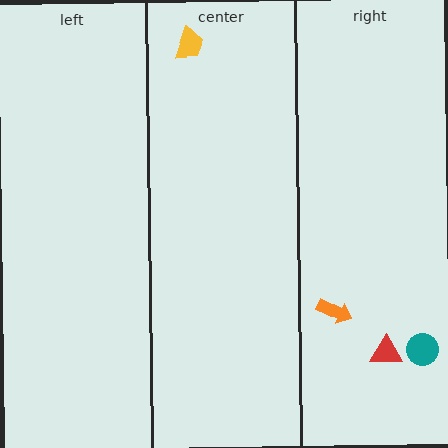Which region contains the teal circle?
The right region.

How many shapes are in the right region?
3.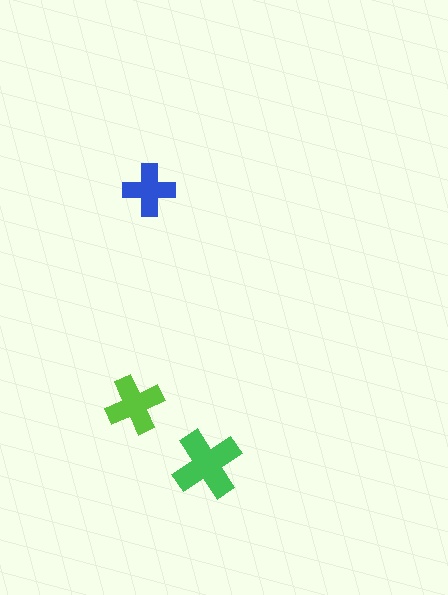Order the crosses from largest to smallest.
the green one, the lime one, the blue one.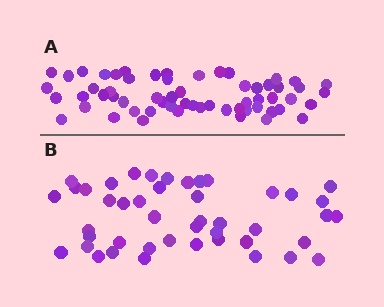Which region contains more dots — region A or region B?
Region A (the top region) has more dots.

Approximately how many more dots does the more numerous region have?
Region A has approximately 15 more dots than region B.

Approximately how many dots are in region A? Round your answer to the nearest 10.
About 60 dots.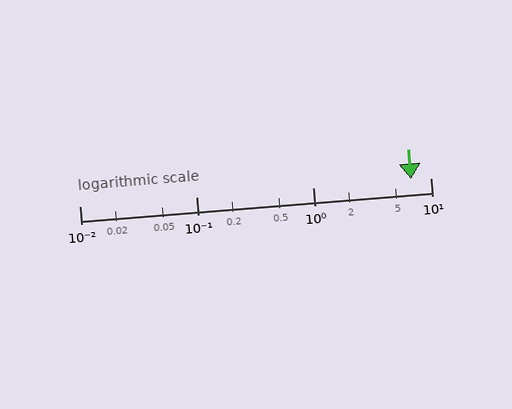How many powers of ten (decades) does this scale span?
The scale spans 3 decades, from 0.01 to 10.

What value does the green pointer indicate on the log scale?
The pointer indicates approximately 6.8.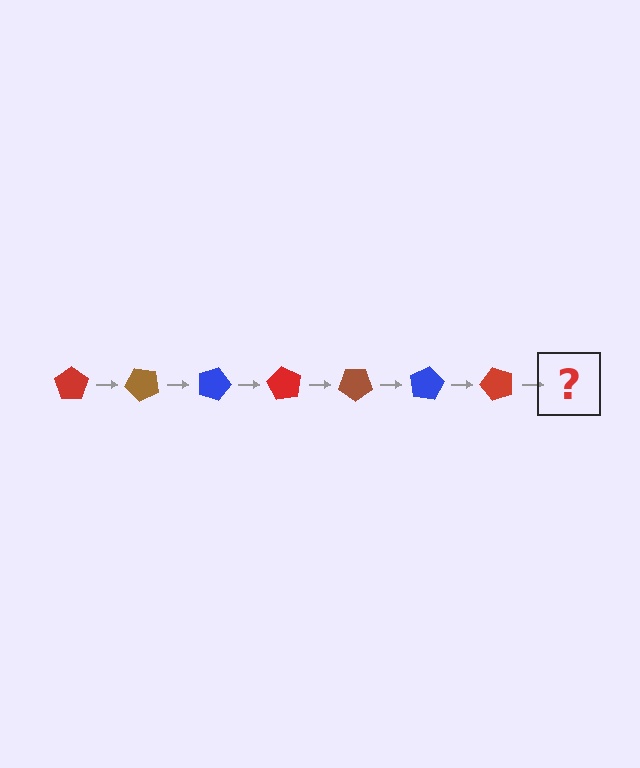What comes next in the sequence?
The next element should be a brown pentagon, rotated 315 degrees from the start.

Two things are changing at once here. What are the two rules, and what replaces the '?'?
The two rules are that it rotates 45 degrees each step and the color cycles through red, brown, and blue. The '?' should be a brown pentagon, rotated 315 degrees from the start.